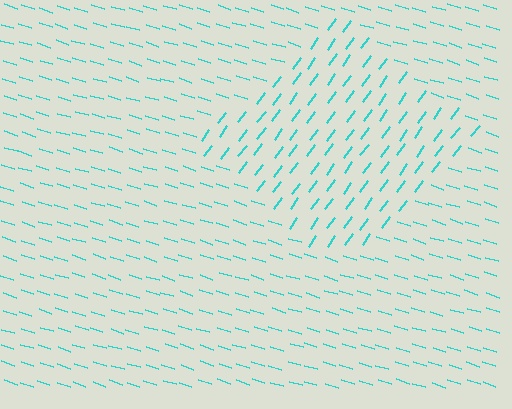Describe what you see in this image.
The image is filled with small cyan line segments. A diamond region in the image has lines oriented differently from the surrounding lines, creating a visible texture boundary.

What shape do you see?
I see a diamond.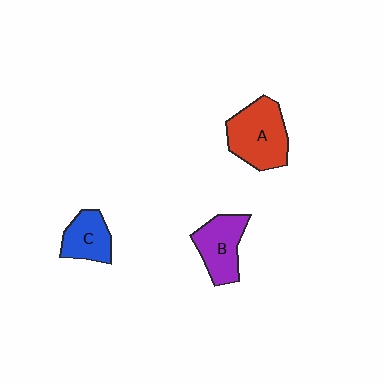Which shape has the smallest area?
Shape C (blue).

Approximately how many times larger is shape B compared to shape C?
Approximately 1.3 times.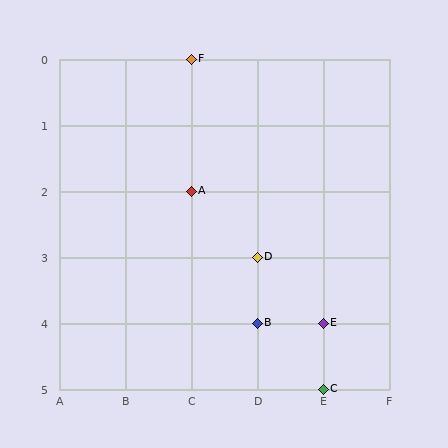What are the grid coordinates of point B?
Point B is at grid coordinates (D, 4).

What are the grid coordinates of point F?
Point F is at grid coordinates (C, 0).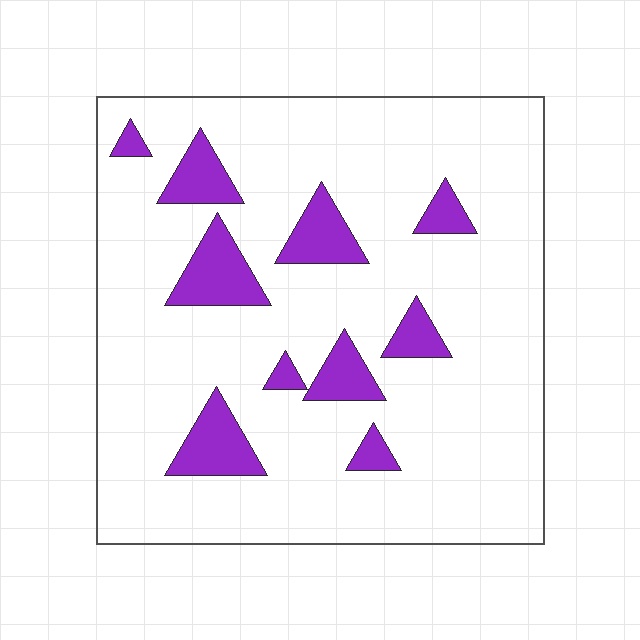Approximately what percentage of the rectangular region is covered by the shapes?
Approximately 15%.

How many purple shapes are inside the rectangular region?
10.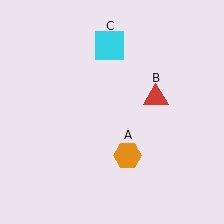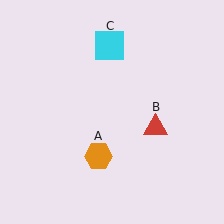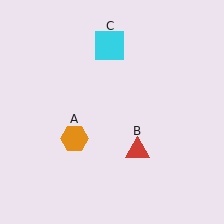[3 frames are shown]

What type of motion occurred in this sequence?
The orange hexagon (object A), red triangle (object B) rotated clockwise around the center of the scene.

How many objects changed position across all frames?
2 objects changed position: orange hexagon (object A), red triangle (object B).